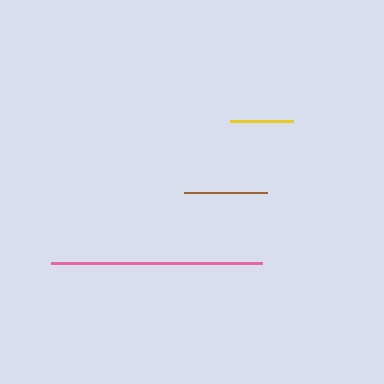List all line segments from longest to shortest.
From longest to shortest: pink, brown, yellow.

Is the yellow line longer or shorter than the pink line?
The pink line is longer than the yellow line.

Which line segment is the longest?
The pink line is the longest at approximately 211 pixels.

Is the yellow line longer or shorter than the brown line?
The brown line is longer than the yellow line.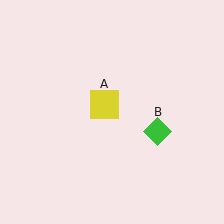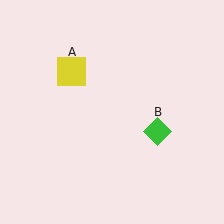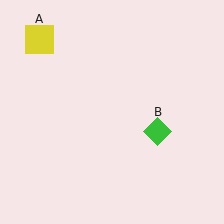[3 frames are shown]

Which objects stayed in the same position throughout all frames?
Green diamond (object B) remained stationary.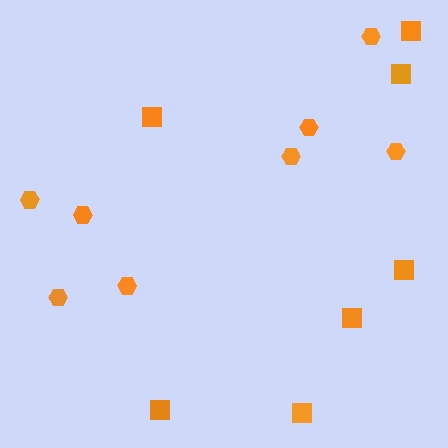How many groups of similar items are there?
There are 2 groups: one group of hexagons (8) and one group of squares (7).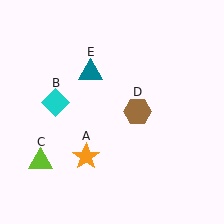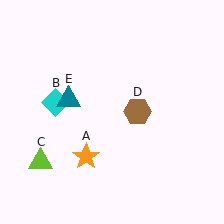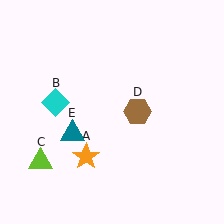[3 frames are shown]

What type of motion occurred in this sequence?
The teal triangle (object E) rotated counterclockwise around the center of the scene.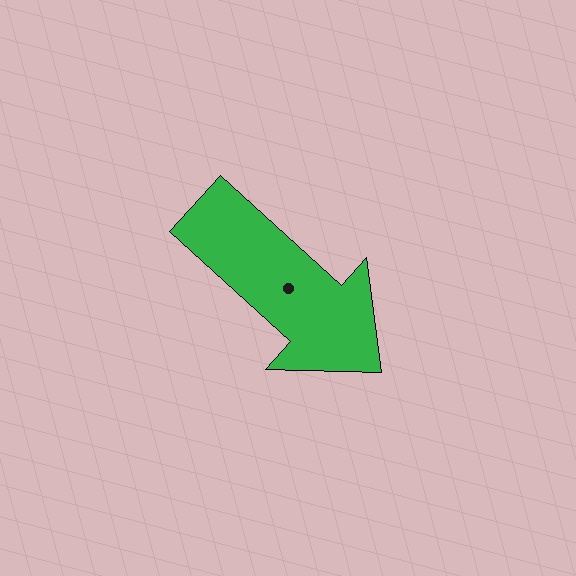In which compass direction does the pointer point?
Southeast.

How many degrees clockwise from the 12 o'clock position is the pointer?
Approximately 132 degrees.